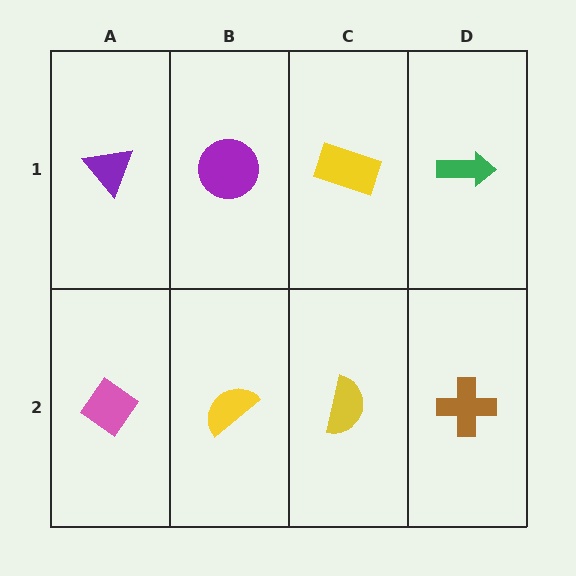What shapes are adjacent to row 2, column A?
A purple triangle (row 1, column A), a yellow semicircle (row 2, column B).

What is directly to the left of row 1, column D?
A yellow rectangle.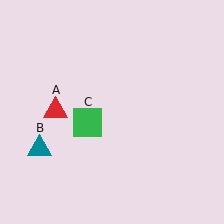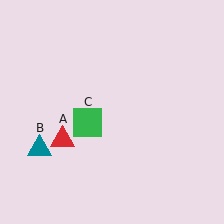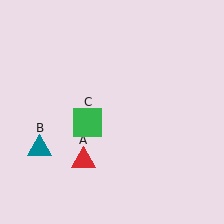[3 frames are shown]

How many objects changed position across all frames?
1 object changed position: red triangle (object A).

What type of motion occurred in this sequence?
The red triangle (object A) rotated counterclockwise around the center of the scene.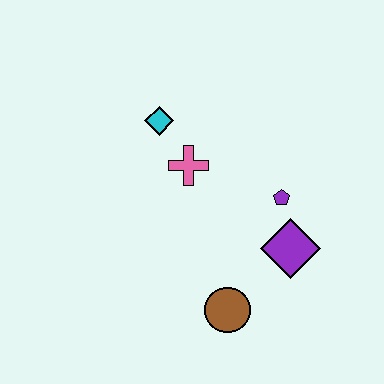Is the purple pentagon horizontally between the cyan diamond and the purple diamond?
Yes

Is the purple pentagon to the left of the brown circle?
No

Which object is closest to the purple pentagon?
The purple diamond is closest to the purple pentagon.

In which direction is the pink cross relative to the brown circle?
The pink cross is above the brown circle.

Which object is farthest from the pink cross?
The brown circle is farthest from the pink cross.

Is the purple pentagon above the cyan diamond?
No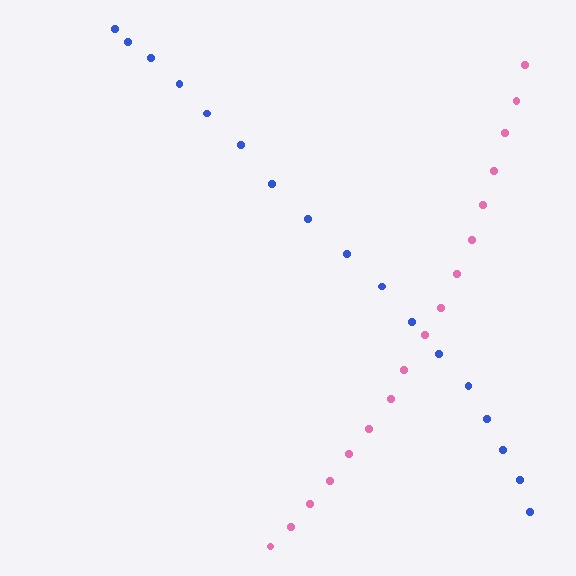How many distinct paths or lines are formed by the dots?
There are 2 distinct paths.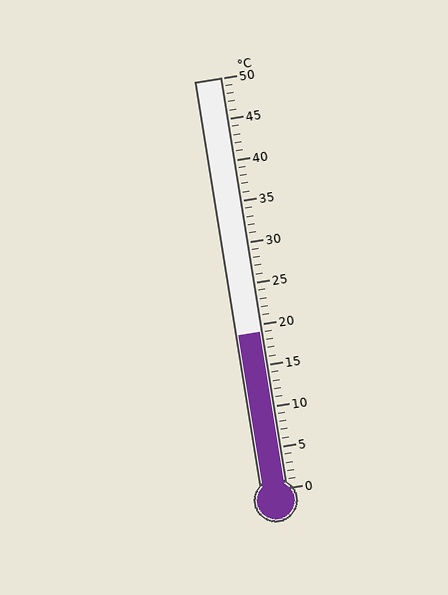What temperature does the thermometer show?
The thermometer shows approximately 19°C.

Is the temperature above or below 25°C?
The temperature is below 25°C.